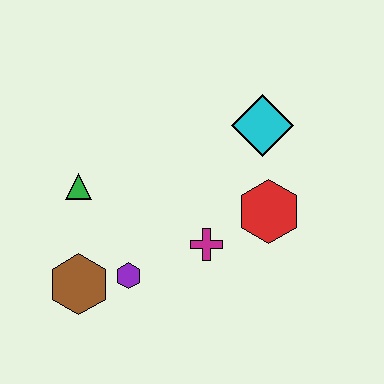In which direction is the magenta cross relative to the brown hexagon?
The magenta cross is to the right of the brown hexagon.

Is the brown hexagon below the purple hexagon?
Yes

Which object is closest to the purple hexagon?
The brown hexagon is closest to the purple hexagon.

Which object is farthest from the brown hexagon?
The cyan diamond is farthest from the brown hexagon.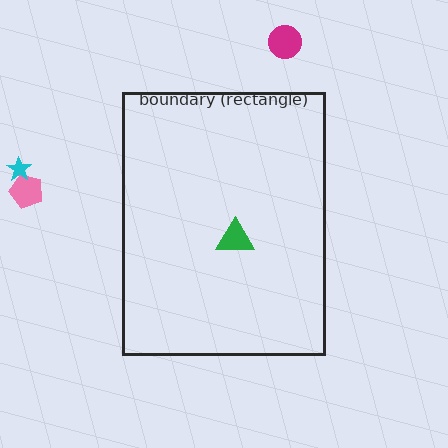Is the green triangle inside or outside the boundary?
Inside.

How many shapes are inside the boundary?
1 inside, 3 outside.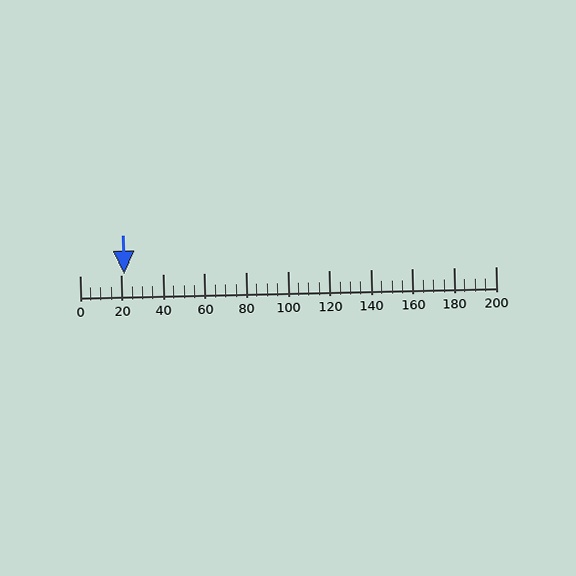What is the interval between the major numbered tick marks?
The major tick marks are spaced 20 units apart.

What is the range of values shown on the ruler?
The ruler shows values from 0 to 200.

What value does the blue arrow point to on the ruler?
The blue arrow points to approximately 21.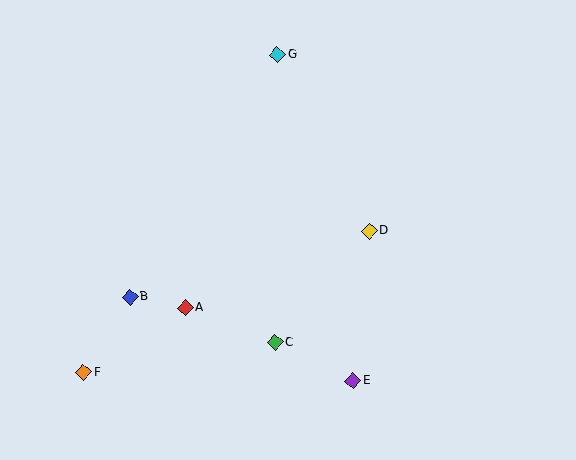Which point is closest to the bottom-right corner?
Point E is closest to the bottom-right corner.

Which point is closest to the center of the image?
Point D at (369, 231) is closest to the center.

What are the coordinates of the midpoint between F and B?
The midpoint between F and B is at (107, 335).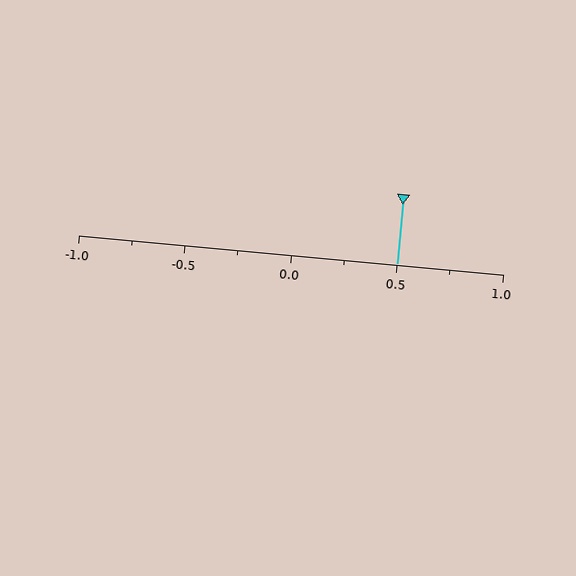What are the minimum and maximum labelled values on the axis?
The axis runs from -1.0 to 1.0.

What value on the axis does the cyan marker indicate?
The marker indicates approximately 0.5.